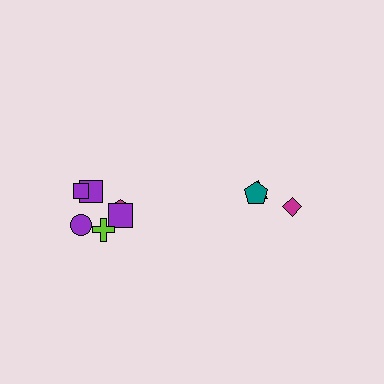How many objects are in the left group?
There are 6 objects.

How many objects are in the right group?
There are 3 objects.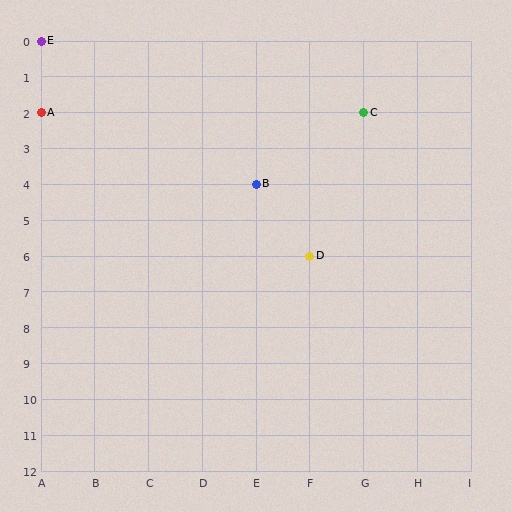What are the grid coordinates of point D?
Point D is at grid coordinates (F, 6).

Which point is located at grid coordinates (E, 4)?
Point B is at (E, 4).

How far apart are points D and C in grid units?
Points D and C are 1 column and 4 rows apart (about 4.1 grid units diagonally).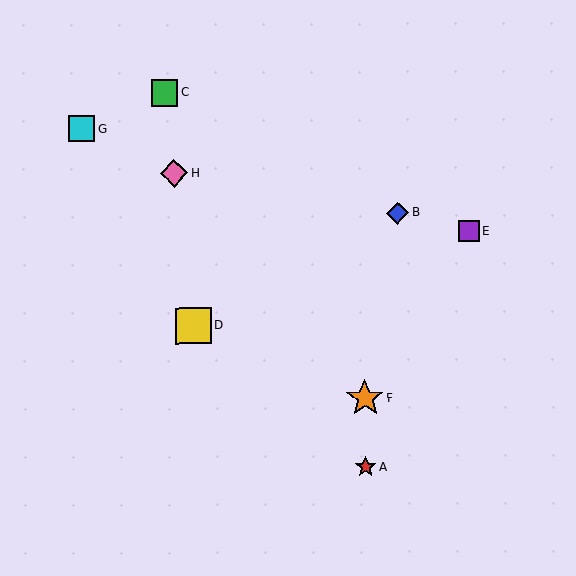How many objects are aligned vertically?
2 objects (A, F) are aligned vertically.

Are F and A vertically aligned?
Yes, both are at x≈365.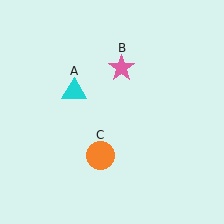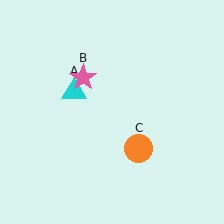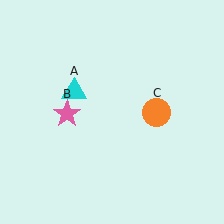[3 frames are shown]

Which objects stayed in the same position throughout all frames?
Cyan triangle (object A) remained stationary.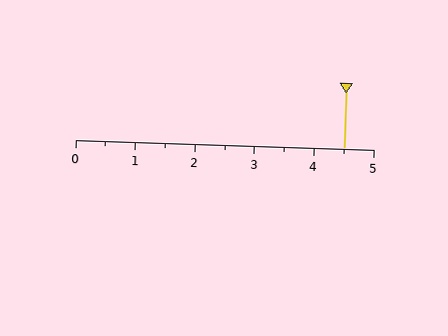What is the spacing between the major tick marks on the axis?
The major ticks are spaced 1 apart.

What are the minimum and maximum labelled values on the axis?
The axis runs from 0 to 5.